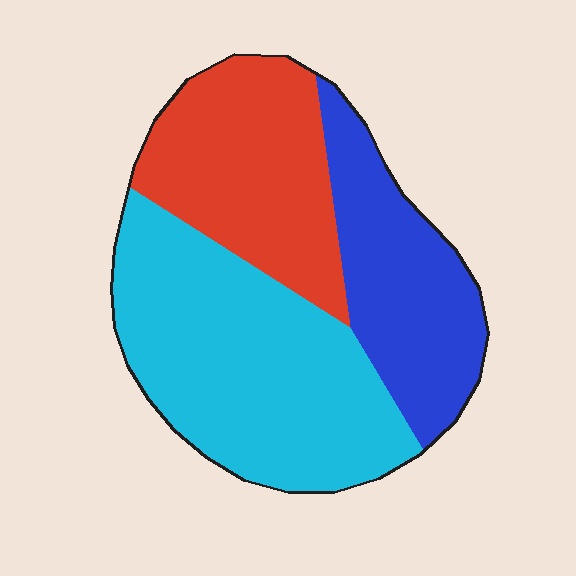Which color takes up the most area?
Cyan, at roughly 45%.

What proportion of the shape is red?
Red covers roughly 30% of the shape.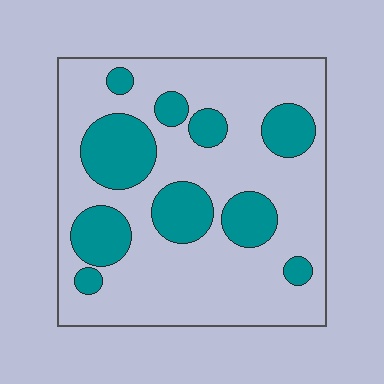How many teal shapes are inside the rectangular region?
10.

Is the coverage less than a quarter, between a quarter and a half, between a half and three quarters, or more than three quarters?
Between a quarter and a half.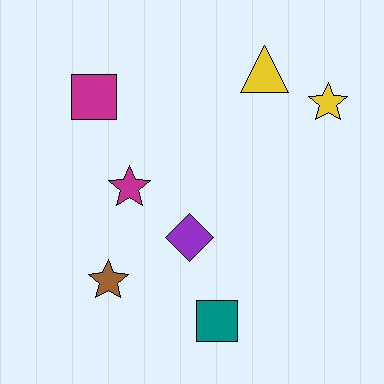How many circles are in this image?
There are no circles.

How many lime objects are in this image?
There are no lime objects.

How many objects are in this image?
There are 7 objects.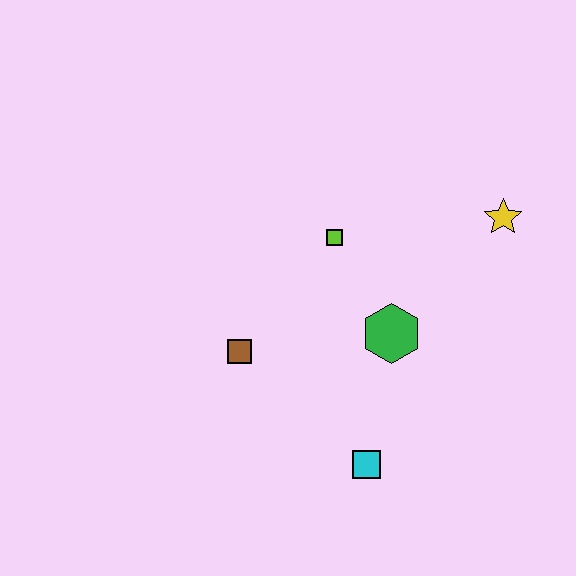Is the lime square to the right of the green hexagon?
No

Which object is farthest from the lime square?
The cyan square is farthest from the lime square.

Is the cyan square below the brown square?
Yes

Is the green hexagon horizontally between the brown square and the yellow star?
Yes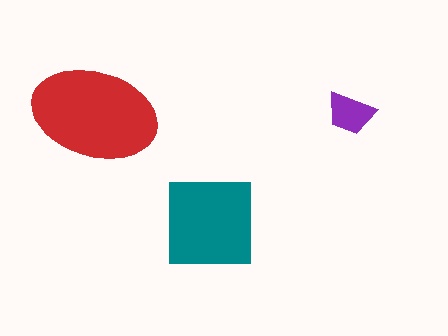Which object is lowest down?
The teal square is bottommost.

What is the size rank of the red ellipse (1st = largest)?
1st.